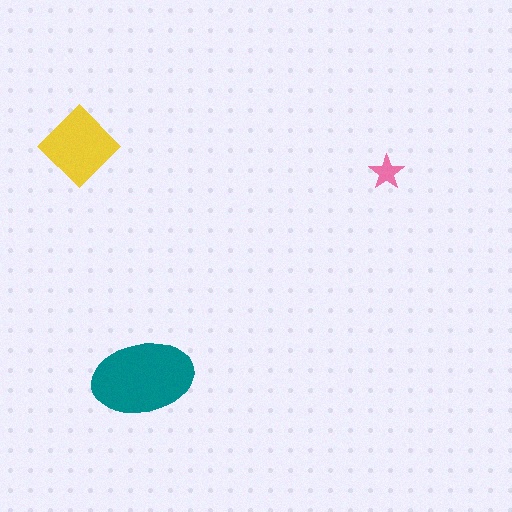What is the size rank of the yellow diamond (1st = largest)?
2nd.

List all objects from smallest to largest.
The pink star, the yellow diamond, the teal ellipse.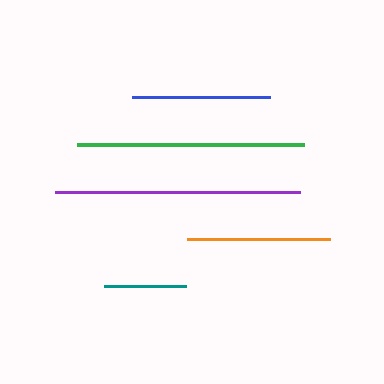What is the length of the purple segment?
The purple segment is approximately 244 pixels long.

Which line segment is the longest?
The purple line is the longest at approximately 244 pixels.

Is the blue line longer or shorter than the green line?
The green line is longer than the blue line.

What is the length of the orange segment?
The orange segment is approximately 143 pixels long.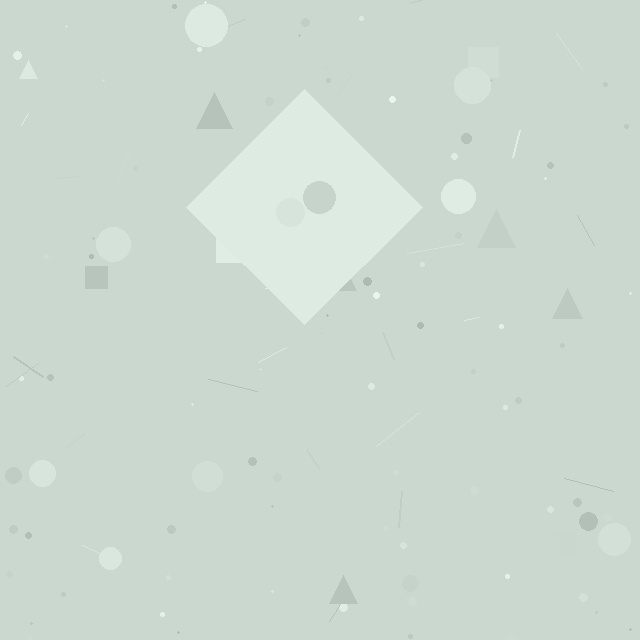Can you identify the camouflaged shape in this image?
The camouflaged shape is a diamond.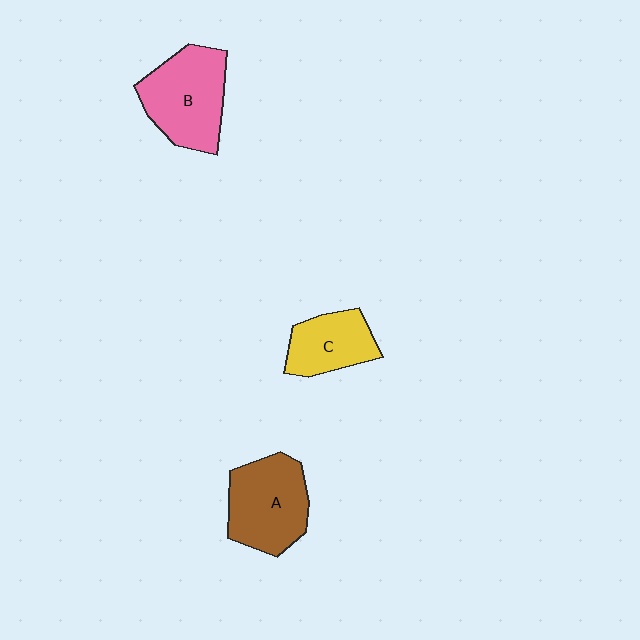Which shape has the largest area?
Shape B (pink).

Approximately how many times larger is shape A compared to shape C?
Approximately 1.4 times.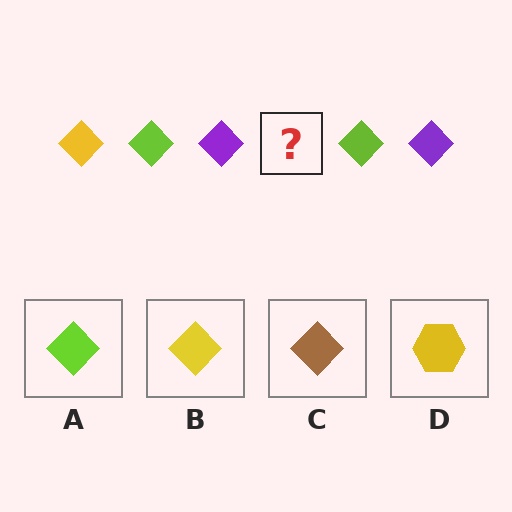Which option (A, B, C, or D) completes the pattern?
B.